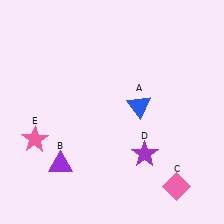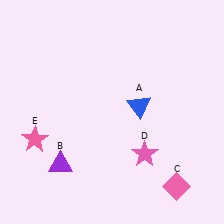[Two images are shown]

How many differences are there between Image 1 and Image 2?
There is 1 difference between the two images.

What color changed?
The star (D) changed from purple in Image 1 to pink in Image 2.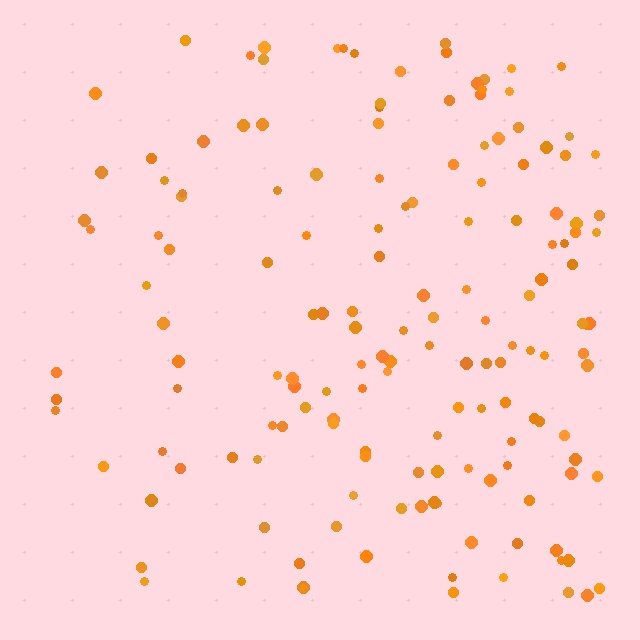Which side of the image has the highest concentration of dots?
The right.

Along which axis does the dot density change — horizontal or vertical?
Horizontal.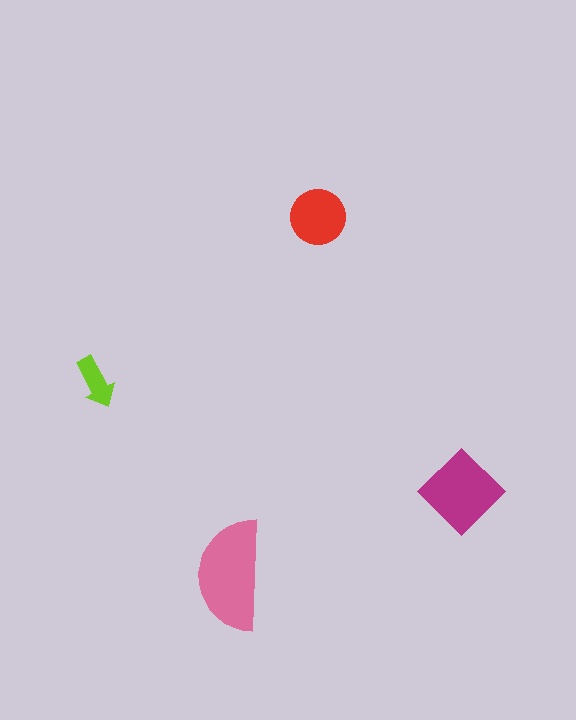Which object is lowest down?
The pink semicircle is bottommost.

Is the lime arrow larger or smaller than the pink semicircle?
Smaller.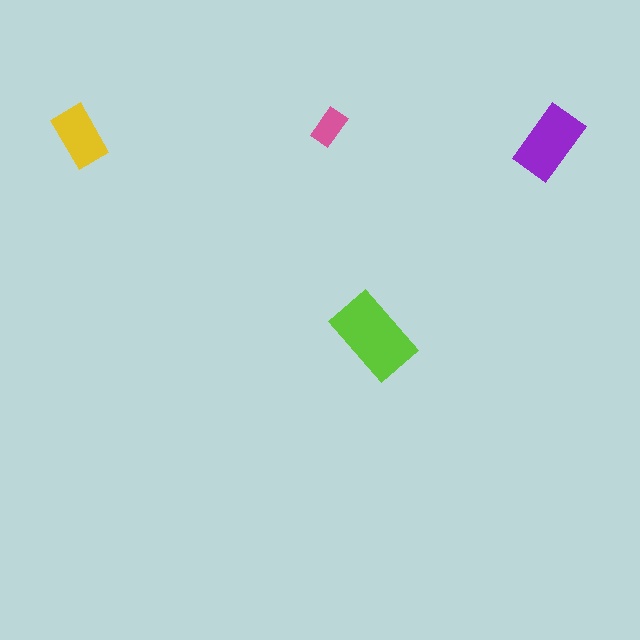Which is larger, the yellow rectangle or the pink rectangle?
The yellow one.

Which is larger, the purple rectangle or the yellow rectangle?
The purple one.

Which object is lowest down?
The lime rectangle is bottommost.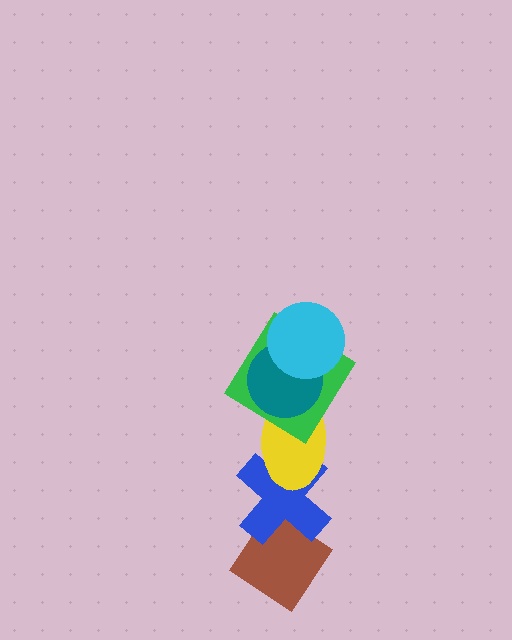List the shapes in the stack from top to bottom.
From top to bottom: the cyan circle, the teal circle, the green diamond, the yellow ellipse, the blue cross, the brown diamond.